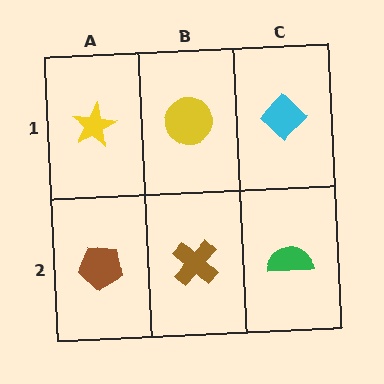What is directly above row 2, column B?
A yellow circle.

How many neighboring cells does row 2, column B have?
3.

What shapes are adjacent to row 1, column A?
A brown pentagon (row 2, column A), a yellow circle (row 1, column B).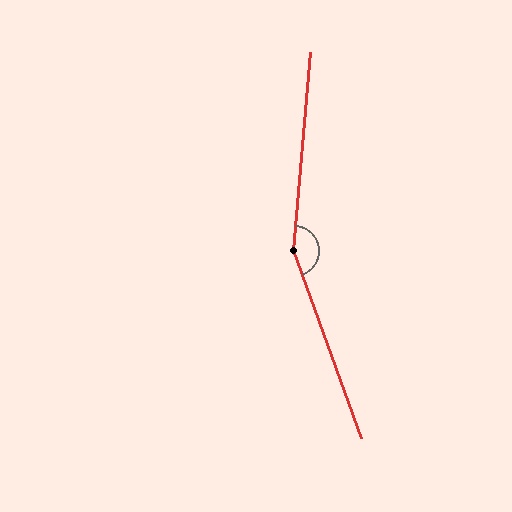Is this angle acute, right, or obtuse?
It is obtuse.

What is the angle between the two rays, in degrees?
Approximately 156 degrees.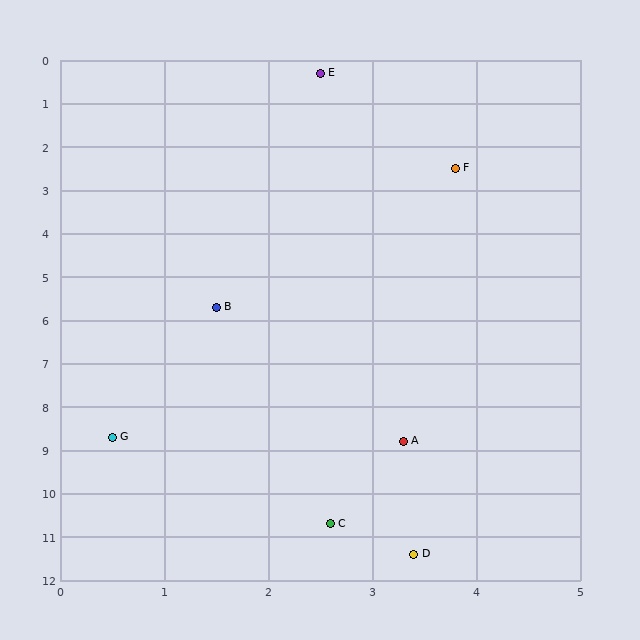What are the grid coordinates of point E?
Point E is at approximately (2.5, 0.3).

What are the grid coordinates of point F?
Point F is at approximately (3.8, 2.5).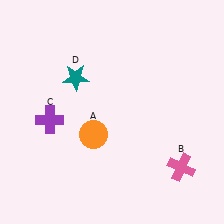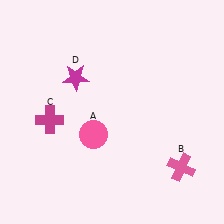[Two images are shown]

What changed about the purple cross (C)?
In Image 1, C is purple. In Image 2, it changed to magenta.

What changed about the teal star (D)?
In Image 1, D is teal. In Image 2, it changed to magenta.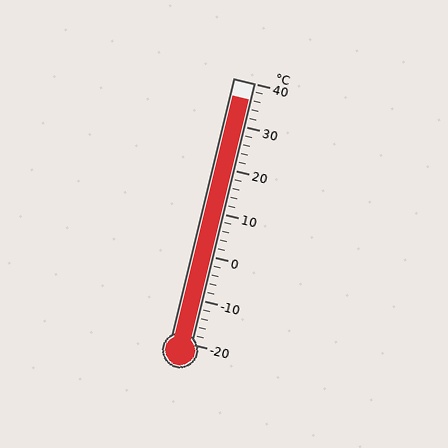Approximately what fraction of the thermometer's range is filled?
The thermometer is filled to approximately 95% of its range.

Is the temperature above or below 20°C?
The temperature is above 20°C.